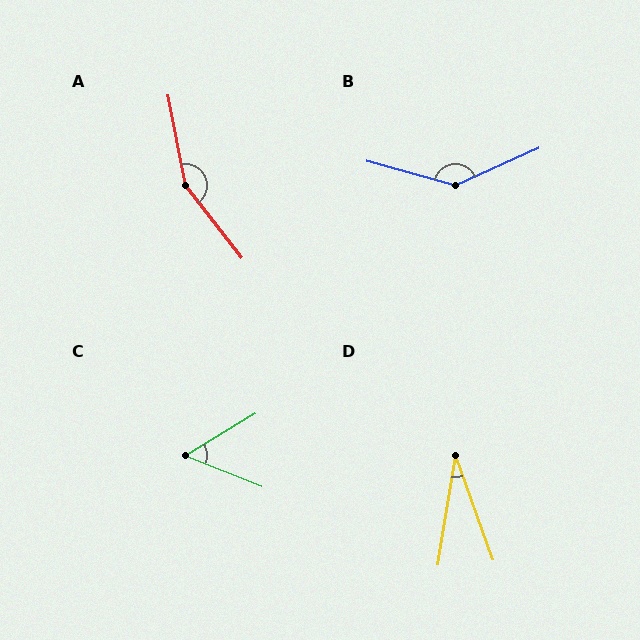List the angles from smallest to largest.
D (29°), C (52°), B (140°), A (153°).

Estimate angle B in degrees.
Approximately 140 degrees.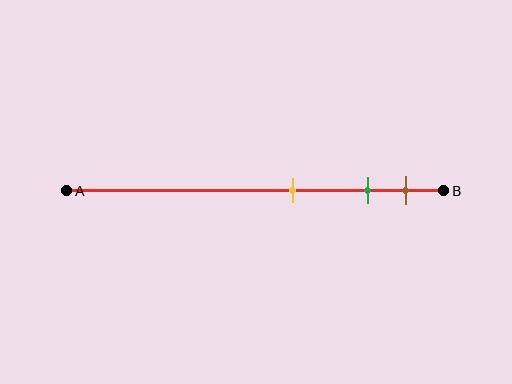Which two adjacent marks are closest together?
The green and brown marks are the closest adjacent pair.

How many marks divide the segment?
There are 3 marks dividing the segment.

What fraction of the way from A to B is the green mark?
The green mark is approximately 80% (0.8) of the way from A to B.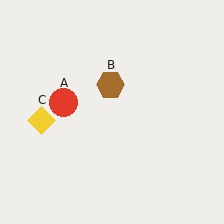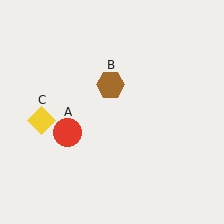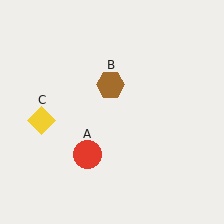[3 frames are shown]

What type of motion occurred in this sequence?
The red circle (object A) rotated counterclockwise around the center of the scene.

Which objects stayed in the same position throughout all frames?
Brown hexagon (object B) and yellow diamond (object C) remained stationary.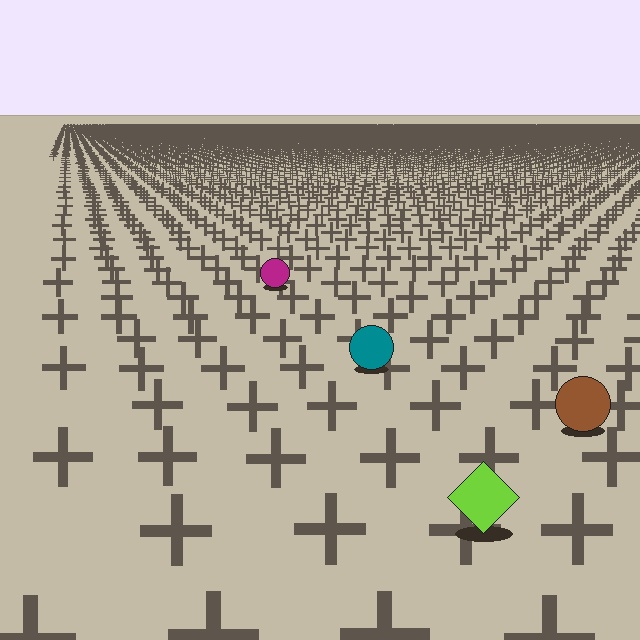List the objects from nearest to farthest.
From nearest to farthest: the lime diamond, the brown circle, the teal circle, the magenta circle.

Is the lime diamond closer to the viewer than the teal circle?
Yes. The lime diamond is closer — you can tell from the texture gradient: the ground texture is coarser near it.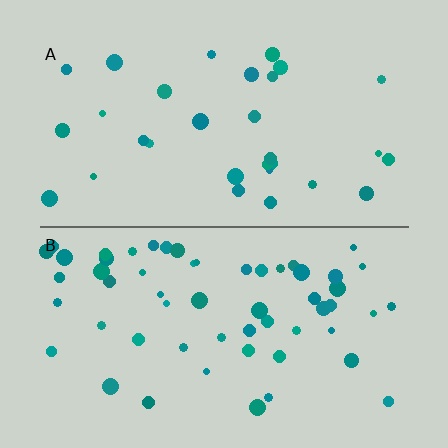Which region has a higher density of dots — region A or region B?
B (the bottom).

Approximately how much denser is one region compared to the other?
Approximately 1.9× — region B over region A.